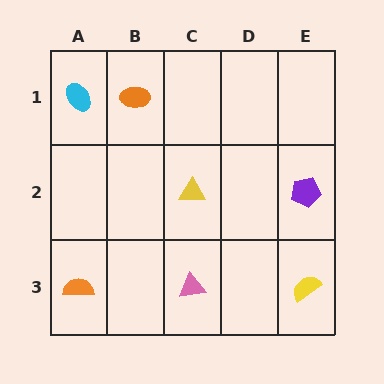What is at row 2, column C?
A yellow triangle.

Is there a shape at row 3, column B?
No, that cell is empty.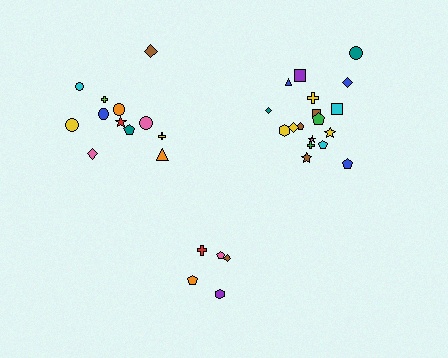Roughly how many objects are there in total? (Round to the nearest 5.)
Roughly 35 objects in total.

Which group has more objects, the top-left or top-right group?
The top-right group.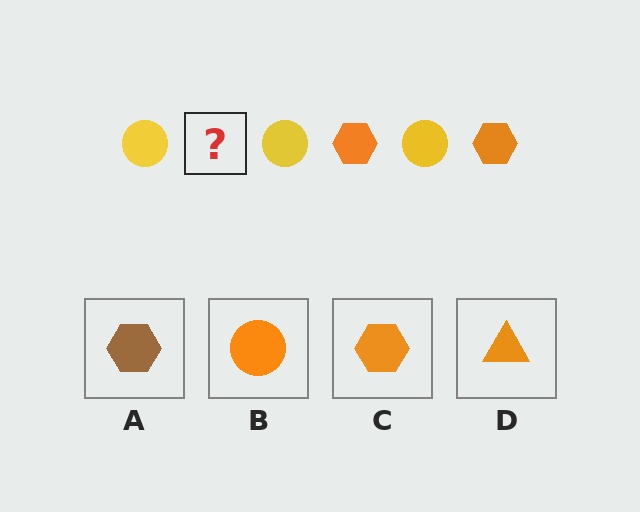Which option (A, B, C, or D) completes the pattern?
C.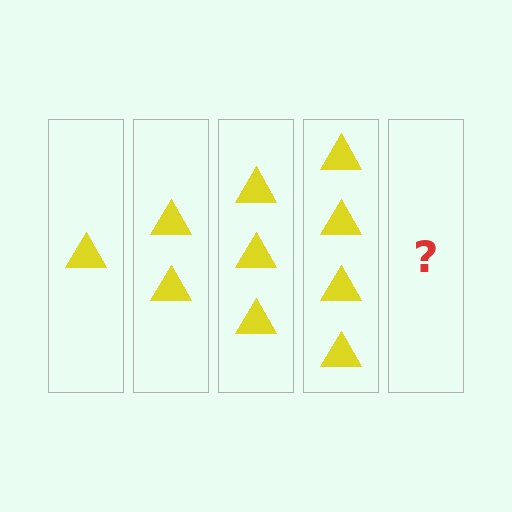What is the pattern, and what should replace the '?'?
The pattern is that each step adds one more triangle. The '?' should be 5 triangles.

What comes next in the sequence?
The next element should be 5 triangles.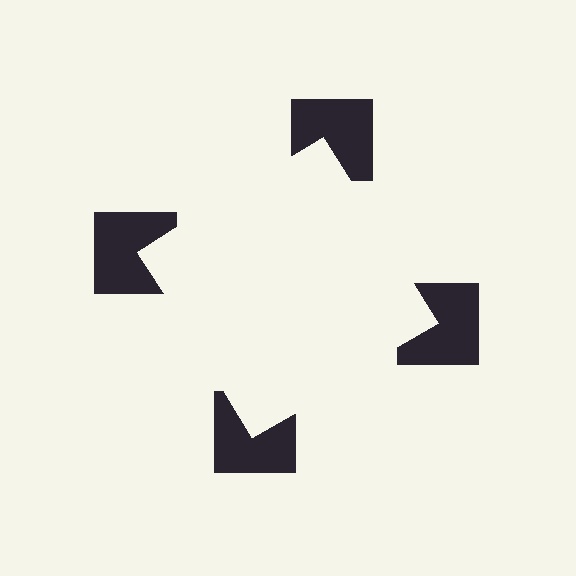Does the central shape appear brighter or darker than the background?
It typically appears slightly brighter than the background, even though no actual brightness change is drawn.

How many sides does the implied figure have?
4 sides.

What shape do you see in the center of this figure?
An illusory square — its edges are inferred from the aligned wedge cuts in the notched squares, not physically drawn.